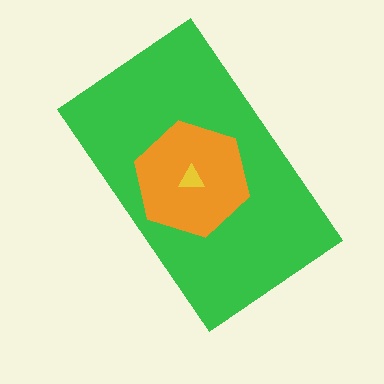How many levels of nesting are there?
3.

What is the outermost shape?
The green rectangle.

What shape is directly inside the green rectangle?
The orange hexagon.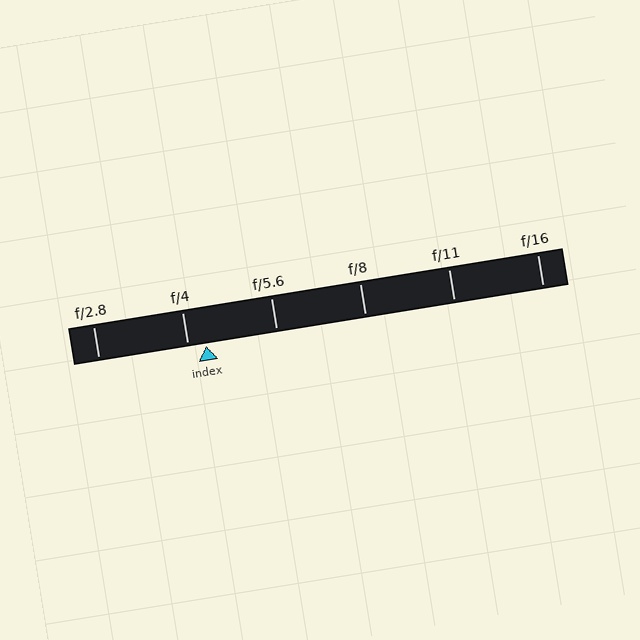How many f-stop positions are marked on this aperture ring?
There are 6 f-stop positions marked.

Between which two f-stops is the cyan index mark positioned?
The index mark is between f/4 and f/5.6.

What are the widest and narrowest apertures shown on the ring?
The widest aperture shown is f/2.8 and the narrowest is f/16.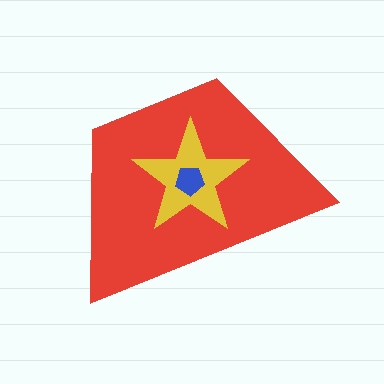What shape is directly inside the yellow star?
The blue pentagon.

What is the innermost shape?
The blue pentagon.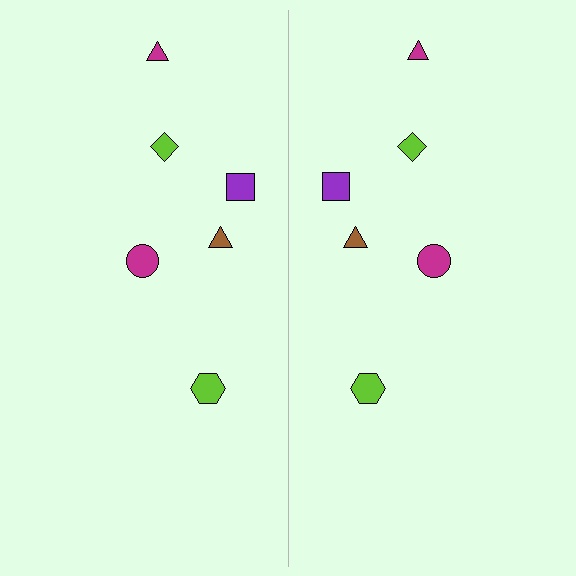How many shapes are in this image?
There are 12 shapes in this image.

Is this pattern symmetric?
Yes, this pattern has bilateral (reflection) symmetry.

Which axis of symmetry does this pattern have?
The pattern has a vertical axis of symmetry running through the center of the image.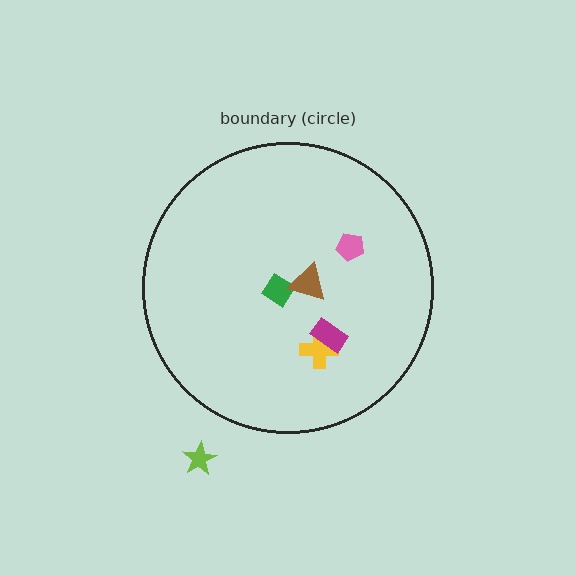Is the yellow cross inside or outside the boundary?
Inside.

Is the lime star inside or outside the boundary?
Outside.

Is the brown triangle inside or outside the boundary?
Inside.